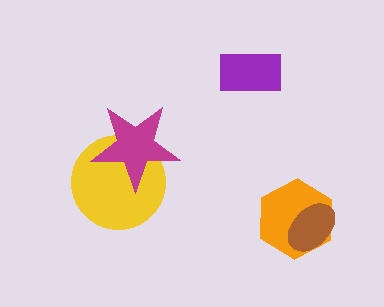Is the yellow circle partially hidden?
Yes, it is partially covered by another shape.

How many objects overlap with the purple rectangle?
0 objects overlap with the purple rectangle.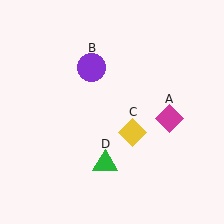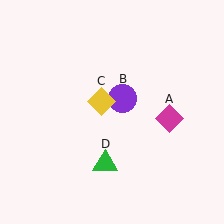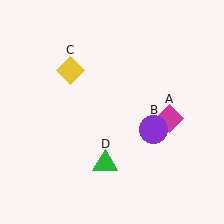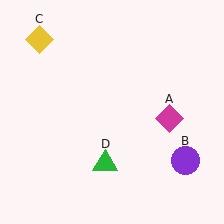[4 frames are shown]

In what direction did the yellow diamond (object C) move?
The yellow diamond (object C) moved up and to the left.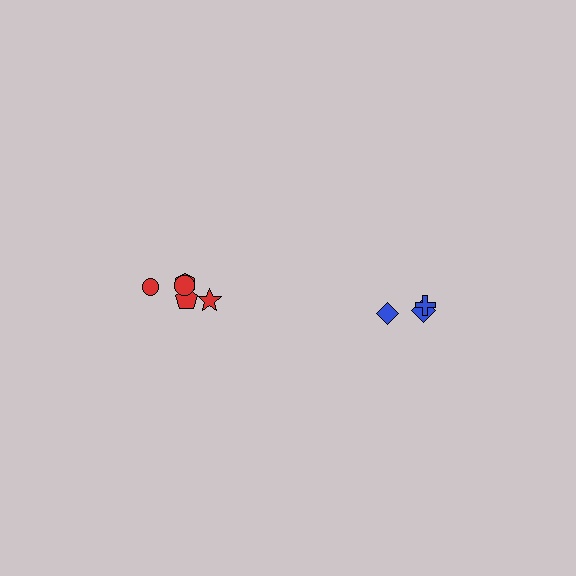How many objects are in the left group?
There are 5 objects.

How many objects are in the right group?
There are 3 objects.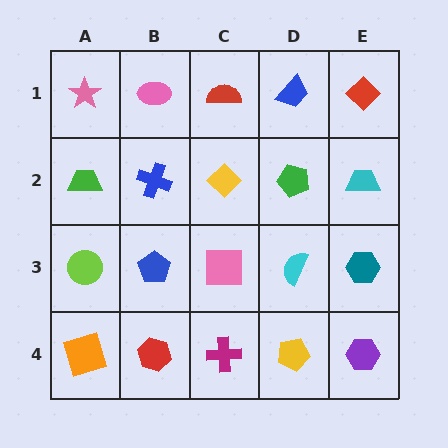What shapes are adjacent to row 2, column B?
A pink ellipse (row 1, column B), a blue pentagon (row 3, column B), a green trapezoid (row 2, column A), a yellow diamond (row 2, column C).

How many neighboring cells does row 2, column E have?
3.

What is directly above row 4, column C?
A pink square.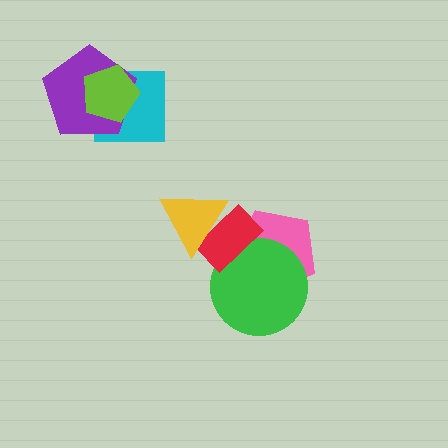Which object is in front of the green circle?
The red rectangle is in front of the green circle.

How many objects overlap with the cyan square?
2 objects overlap with the cyan square.